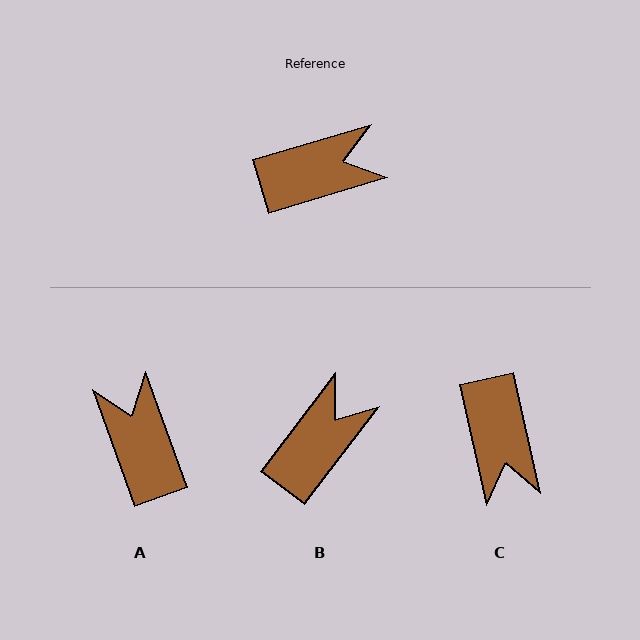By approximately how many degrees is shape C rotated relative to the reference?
Approximately 94 degrees clockwise.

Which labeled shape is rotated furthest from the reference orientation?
C, about 94 degrees away.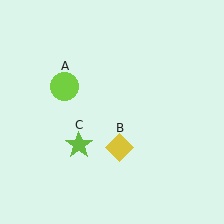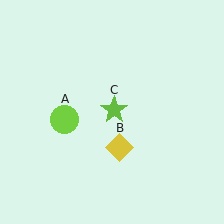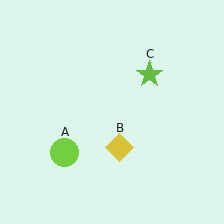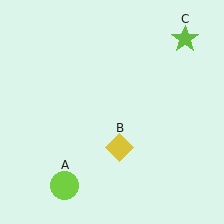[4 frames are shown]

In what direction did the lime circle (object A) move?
The lime circle (object A) moved down.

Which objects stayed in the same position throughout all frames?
Yellow diamond (object B) remained stationary.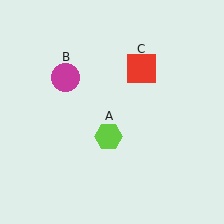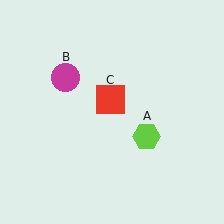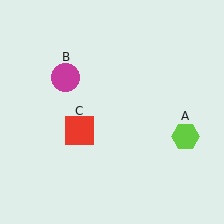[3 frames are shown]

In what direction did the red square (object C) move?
The red square (object C) moved down and to the left.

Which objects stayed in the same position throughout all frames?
Magenta circle (object B) remained stationary.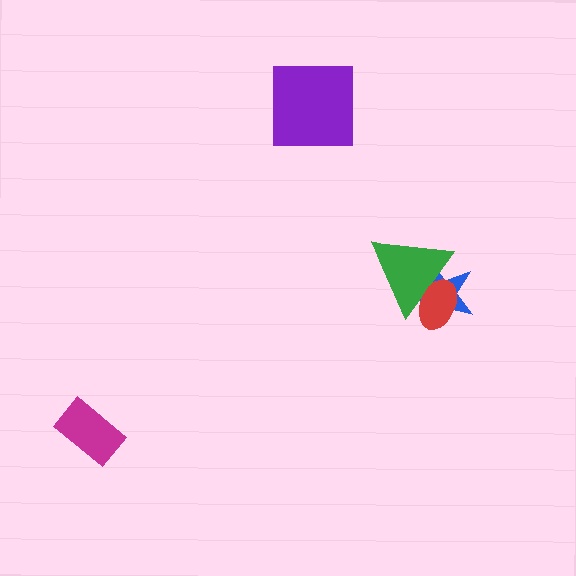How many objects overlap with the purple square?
0 objects overlap with the purple square.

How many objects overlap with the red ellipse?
2 objects overlap with the red ellipse.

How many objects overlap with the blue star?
2 objects overlap with the blue star.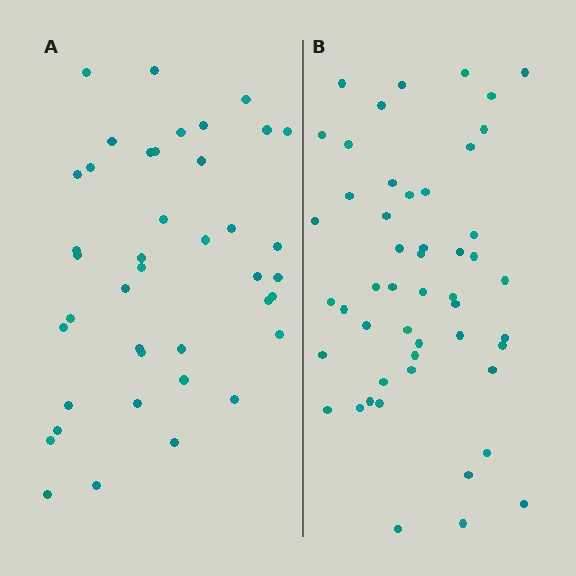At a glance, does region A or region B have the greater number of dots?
Region B (the right region) has more dots.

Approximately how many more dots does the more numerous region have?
Region B has roughly 8 or so more dots than region A.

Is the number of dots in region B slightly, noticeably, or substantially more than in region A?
Region B has only slightly more — the two regions are fairly close. The ratio is roughly 1.2 to 1.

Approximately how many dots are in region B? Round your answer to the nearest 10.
About 50 dots.